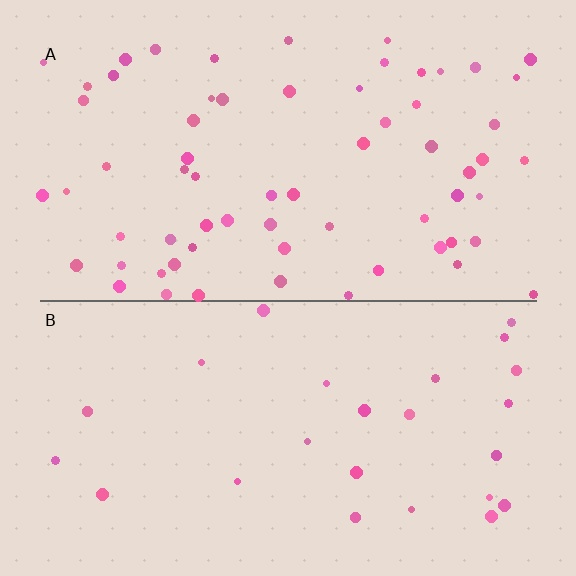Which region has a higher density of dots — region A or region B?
A (the top).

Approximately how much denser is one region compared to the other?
Approximately 2.5× — region A over region B.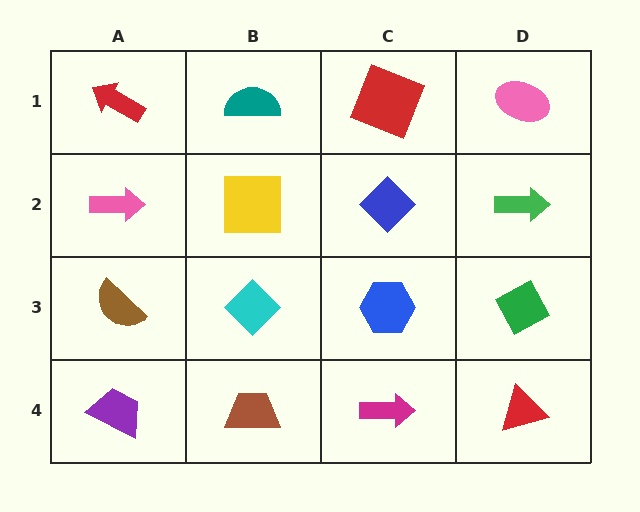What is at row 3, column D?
A green diamond.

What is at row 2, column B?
A yellow square.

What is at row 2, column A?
A pink arrow.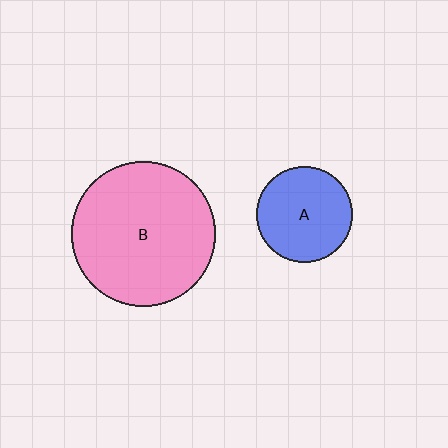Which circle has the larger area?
Circle B (pink).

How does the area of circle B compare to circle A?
Approximately 2.3 times.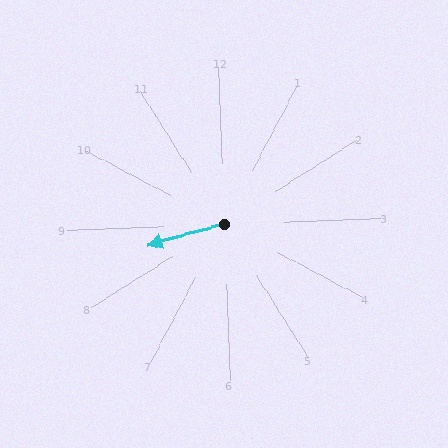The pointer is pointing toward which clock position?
Roughly 9 o'clock.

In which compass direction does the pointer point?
West.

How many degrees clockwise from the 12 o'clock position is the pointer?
Approximately 257 degrees.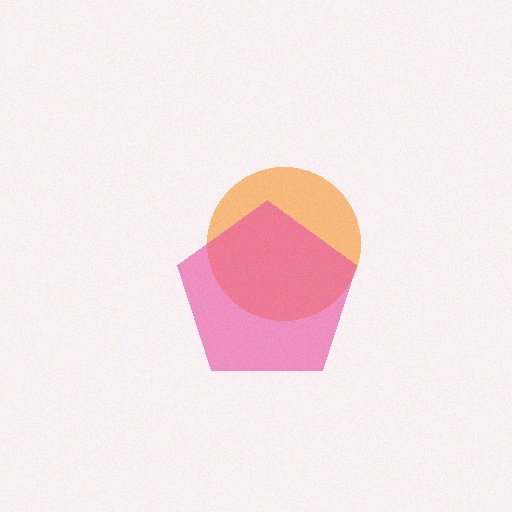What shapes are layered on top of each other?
The layered shapes are: an orange circle, a pink pentagon.